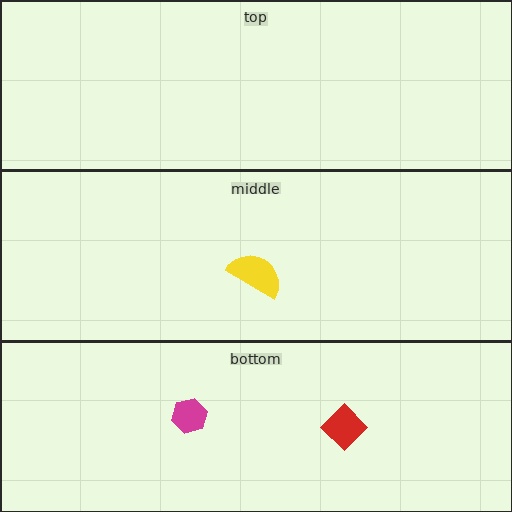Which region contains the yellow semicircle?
The middle region.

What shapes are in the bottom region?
The magenta hexagon, the red diamond.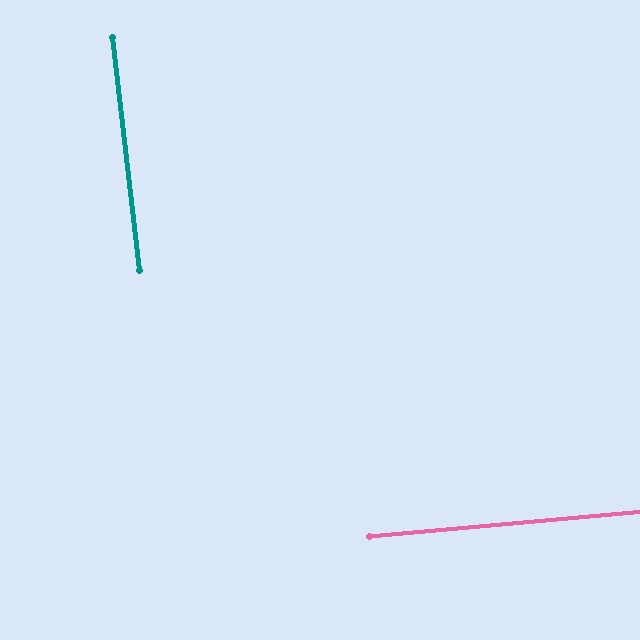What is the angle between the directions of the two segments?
Approximately 89 degrees.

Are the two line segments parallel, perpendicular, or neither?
Perpendicular — they meet at approximately 89°.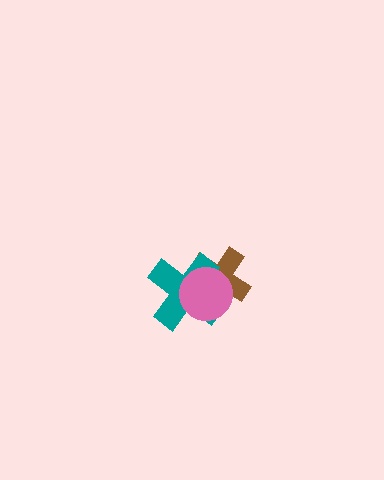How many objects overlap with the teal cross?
2 objects overlap with the teal cross.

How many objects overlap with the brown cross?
2 objects overlap with the brown cross.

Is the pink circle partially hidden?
No, no other shape covers it.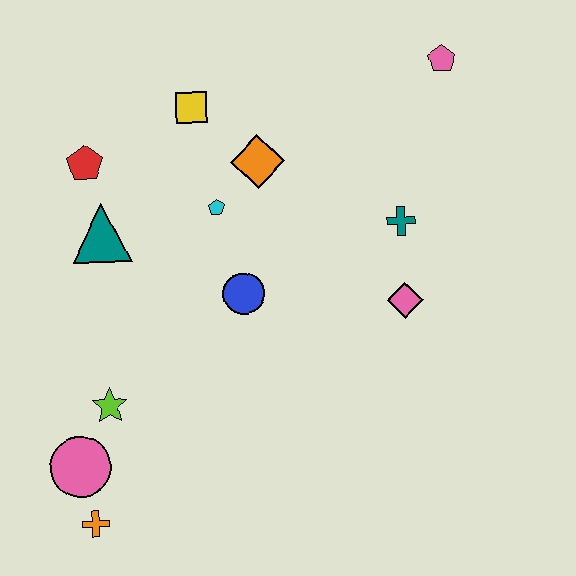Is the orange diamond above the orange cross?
Yes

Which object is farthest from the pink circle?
The pink pentagon is farthest from the pink circle.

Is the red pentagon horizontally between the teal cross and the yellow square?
No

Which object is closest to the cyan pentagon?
The orange diamond is closest to the cyan pentagon.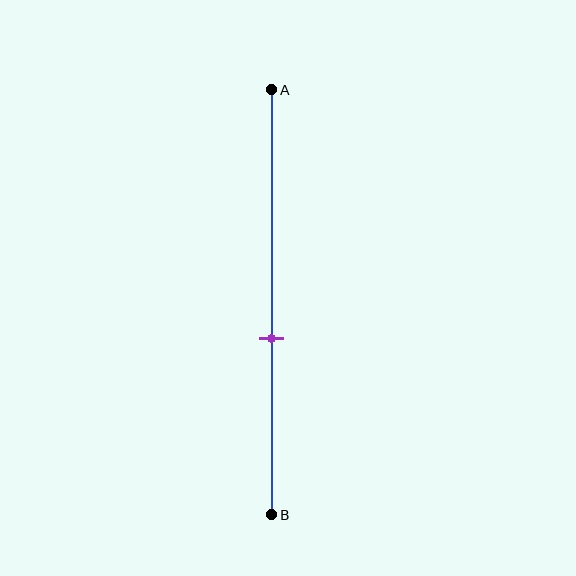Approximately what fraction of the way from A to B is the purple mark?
The purple mark is approximately 60% of the way from A to B.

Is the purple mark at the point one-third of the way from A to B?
No, the mark is at about 60% from A, not at the 33% one-third point.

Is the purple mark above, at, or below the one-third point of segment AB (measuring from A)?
The purple mark is below the one-third point of segment AB.